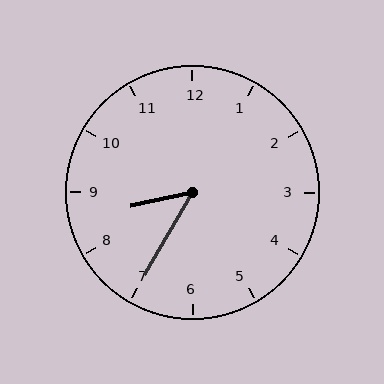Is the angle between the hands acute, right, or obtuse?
It is acute.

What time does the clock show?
8:35.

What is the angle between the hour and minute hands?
Approximately 48 degrees.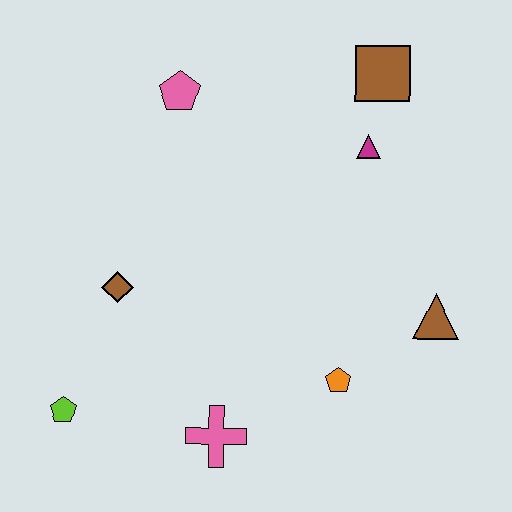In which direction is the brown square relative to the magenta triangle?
The brown square is above the magenta triangle.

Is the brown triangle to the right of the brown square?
Yes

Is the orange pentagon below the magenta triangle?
Yes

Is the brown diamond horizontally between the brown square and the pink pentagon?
No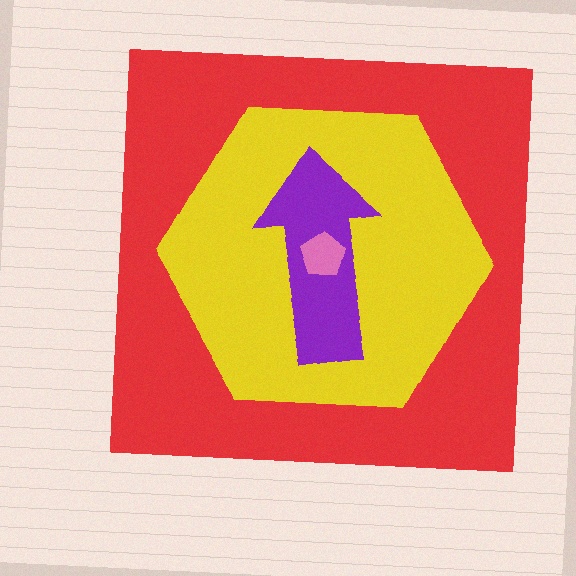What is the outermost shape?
The red square.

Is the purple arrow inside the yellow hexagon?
Yes.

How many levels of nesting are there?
4.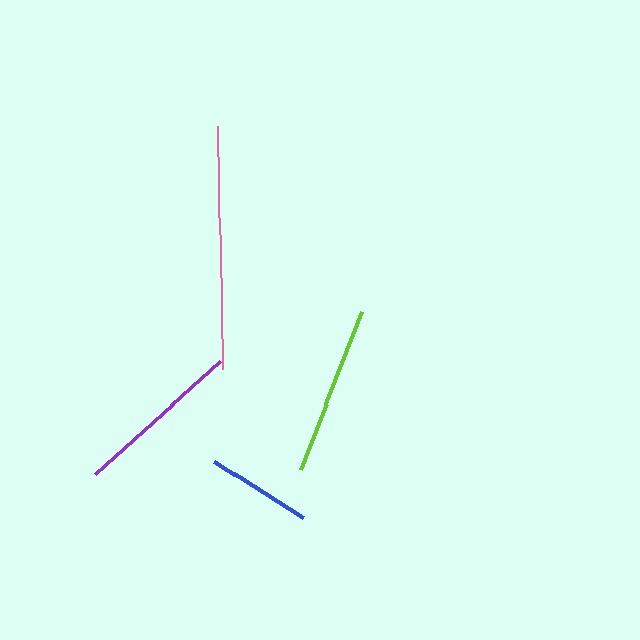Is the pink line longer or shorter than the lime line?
The pink line is longer than the lime line.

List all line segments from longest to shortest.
From longest to shortest: pink, lime, purple, blue.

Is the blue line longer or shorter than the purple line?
The purple line is longer than the blue line.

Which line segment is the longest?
The pink line is the longest at approximately 243 pixels.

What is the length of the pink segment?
The pink segment is approximately 243 pixels long.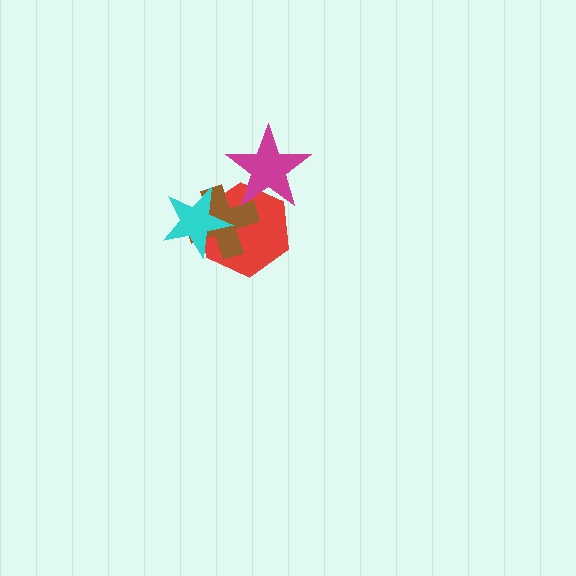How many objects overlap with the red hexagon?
3 objects overlap with the red hexagon.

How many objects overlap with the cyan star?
2 objects overlap with the cyan star.